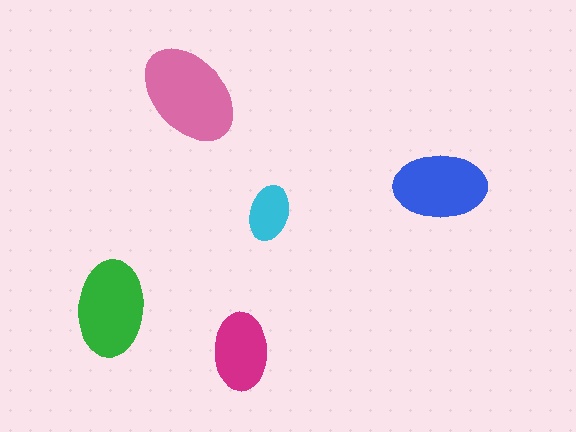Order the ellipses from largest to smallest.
the pink one, the green one, the blue one, the magenta one, the cyan one.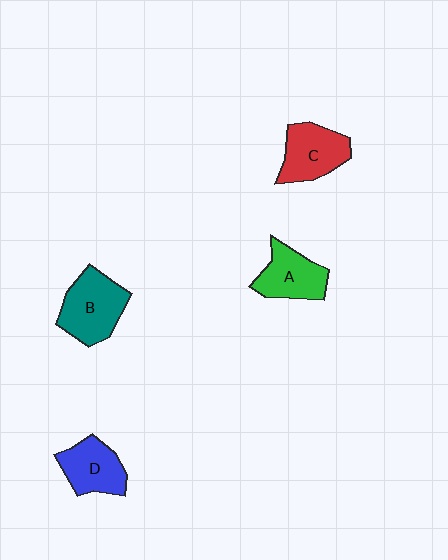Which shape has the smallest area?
Shape D (blue).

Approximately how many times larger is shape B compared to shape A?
Approximately 1.2 times.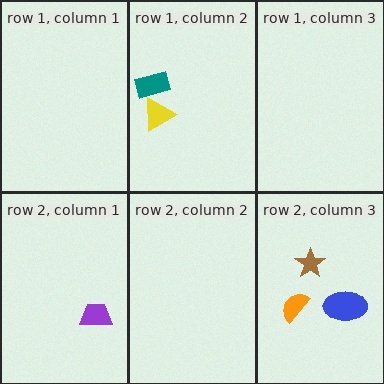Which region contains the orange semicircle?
The row 2, column 3 region.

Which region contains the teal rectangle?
The row 1, column 2 region.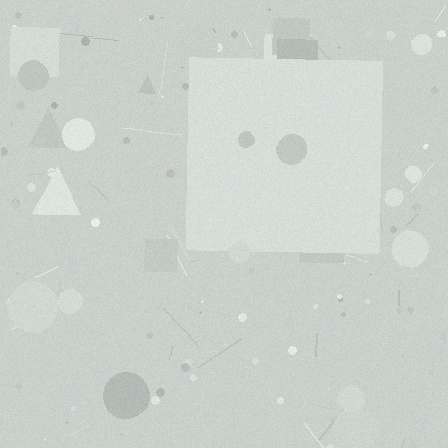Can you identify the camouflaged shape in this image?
The camouflaged shape is a square.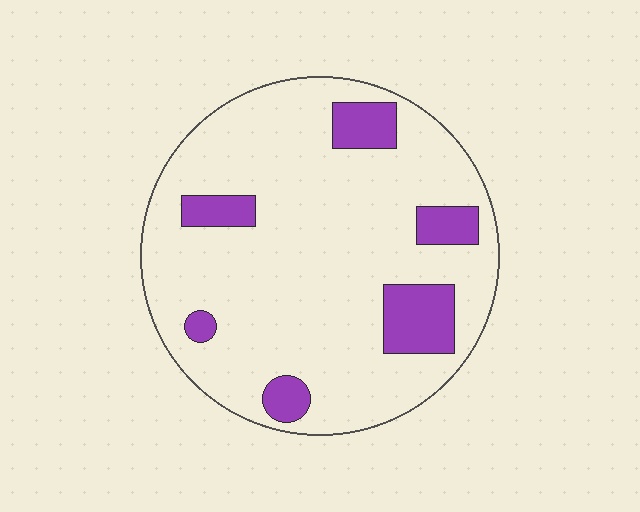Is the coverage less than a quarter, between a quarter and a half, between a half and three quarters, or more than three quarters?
Less than a quarter.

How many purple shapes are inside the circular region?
6.